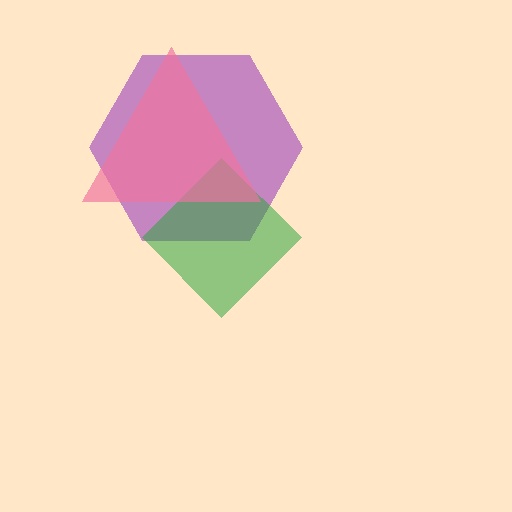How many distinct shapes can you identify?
There are 3 distinct shapes: a purple hexagon, a green diamond, a pink triangle.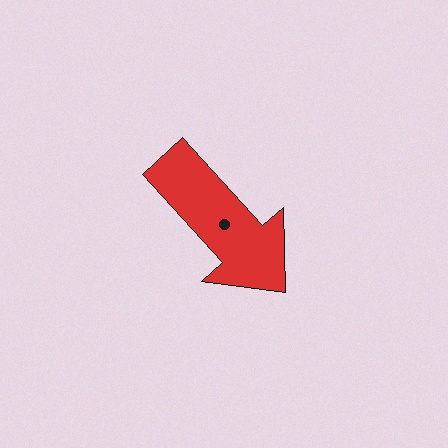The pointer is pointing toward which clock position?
Roughly 5 o'clock.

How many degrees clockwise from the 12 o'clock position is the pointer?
Approximately 138 degrees.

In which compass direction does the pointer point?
Southeast.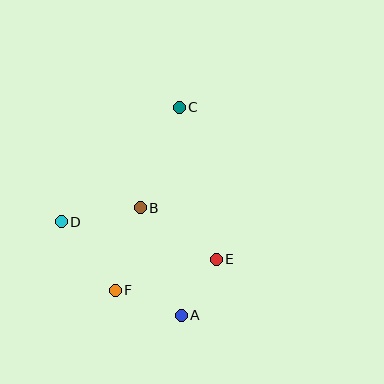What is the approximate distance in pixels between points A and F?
The distance between A and F is approximately 71 pixels.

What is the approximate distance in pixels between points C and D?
The distance between C and D is approximately 165 pixels.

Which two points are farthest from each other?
Points A and C are farthest from each other.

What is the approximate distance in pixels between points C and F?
The distance between C and F is approximately 194 pixels.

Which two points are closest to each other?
Points A and E are closest to each other.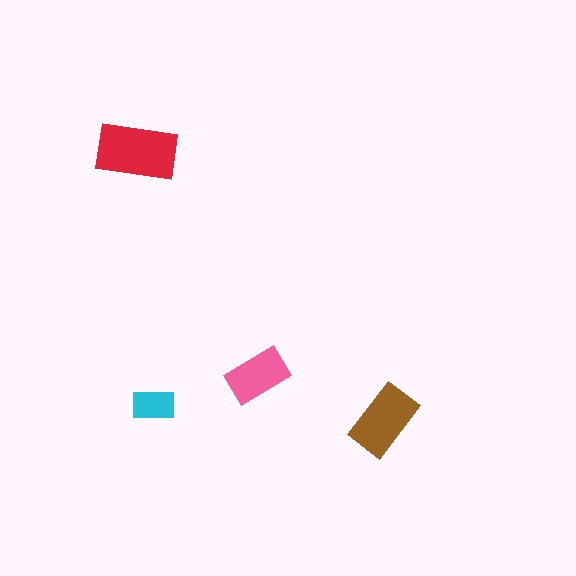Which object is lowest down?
The brown rectangle is bottommost.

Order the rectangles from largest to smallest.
the red one, the brown one, the pink one, the cyan one.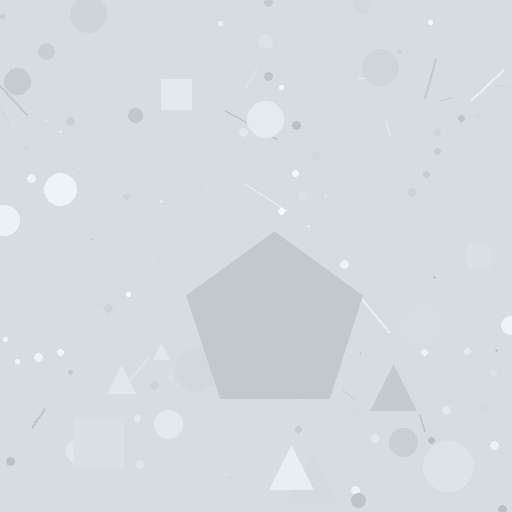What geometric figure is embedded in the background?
A pentagon is embedded in the background.